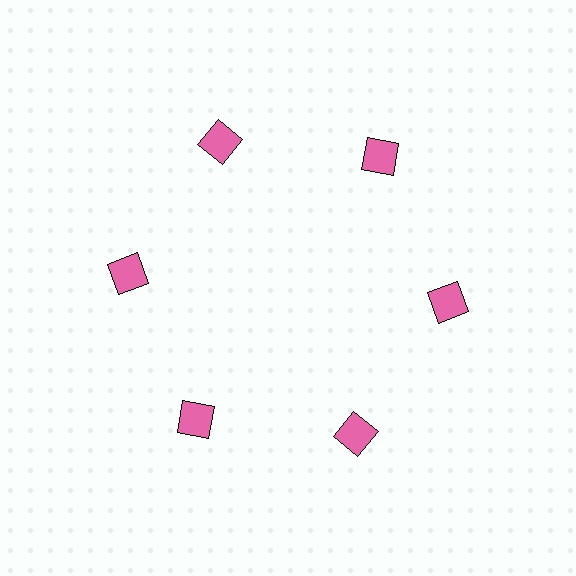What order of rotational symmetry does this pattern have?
This pattern has 6-fold rotational symmetry.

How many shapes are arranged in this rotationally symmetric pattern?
There are 6 shapes, arranged in 6 groups of 1.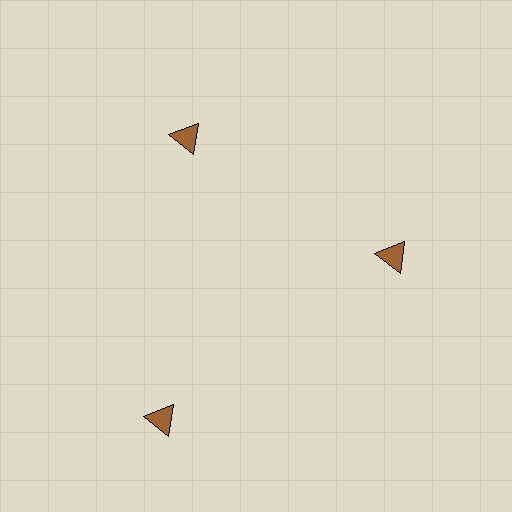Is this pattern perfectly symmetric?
No. The 3 brown triangles are arranged in a ring, but one element near the 7 o'clock position is pushed outward from the center, breaking the 3-fold rotational symmetry.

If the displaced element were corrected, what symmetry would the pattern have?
It would have 3-fold rotational symmetry — the pattern would map onto itself every 120 degrees.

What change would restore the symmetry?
The symmetry would be restored by moving it inward, back onto the ring so that all 3 triangles sit at equal angles and equal distance from the center.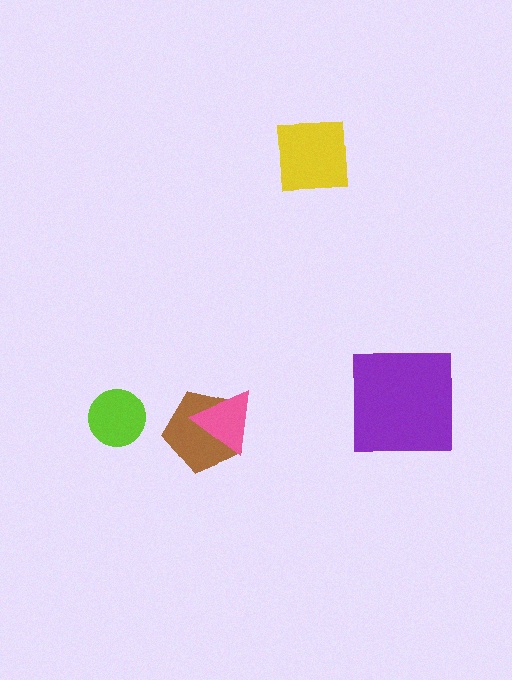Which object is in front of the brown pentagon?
The pink triangle is in front of the brown pentagon.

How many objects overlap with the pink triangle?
1 object overlaps with the pink triangle.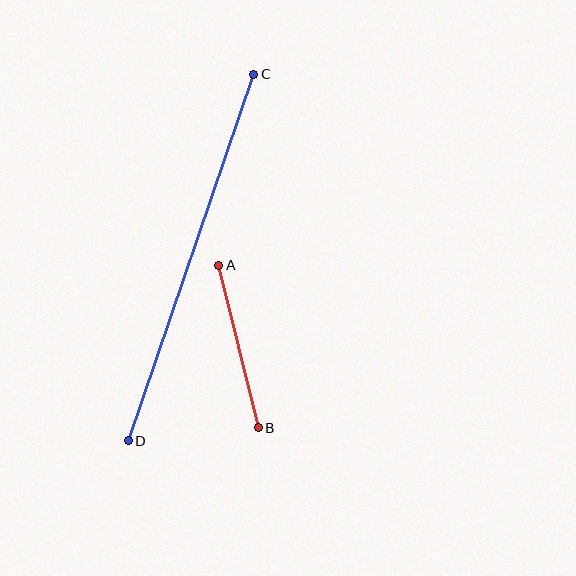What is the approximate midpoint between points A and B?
The midpoint is at approximately (238, 346) pixels.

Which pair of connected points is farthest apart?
Points C and D are farthest apart.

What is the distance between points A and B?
The distance is approximately 167 pixels.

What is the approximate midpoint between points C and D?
The midpoint is at approximately (191, 257) pixels.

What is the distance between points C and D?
The distance is approximately 387 pixels.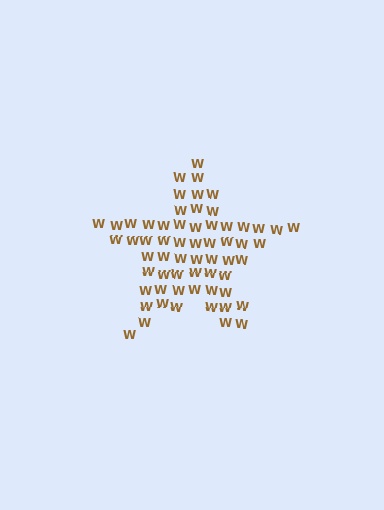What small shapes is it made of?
It is made of small letter W's.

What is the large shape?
The large shape is a star.